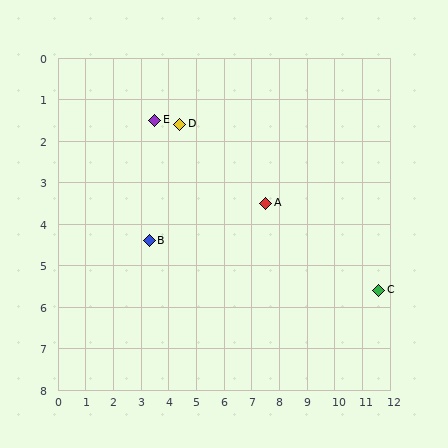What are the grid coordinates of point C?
Point C is at approximately (11.6, 5.6).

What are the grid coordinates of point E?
Point E is at approximately (3.5, 1.5).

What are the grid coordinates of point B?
Point B is at approximately (3.3, 4.4).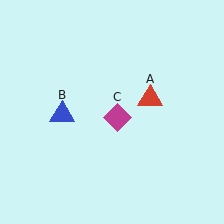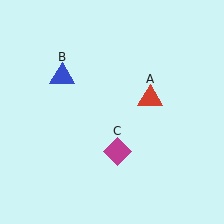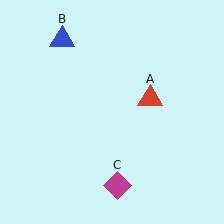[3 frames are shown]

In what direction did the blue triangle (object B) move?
The blue triangle (object B) moved up.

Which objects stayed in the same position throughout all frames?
Red triangle (object A) remained stationary.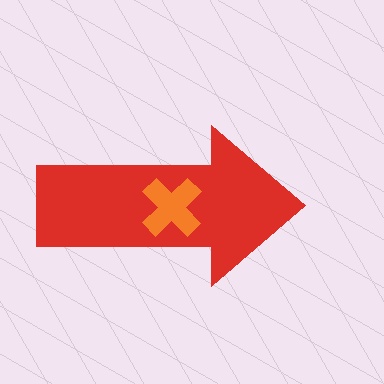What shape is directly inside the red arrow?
The orange cross.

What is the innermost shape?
The orange cross.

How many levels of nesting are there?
2.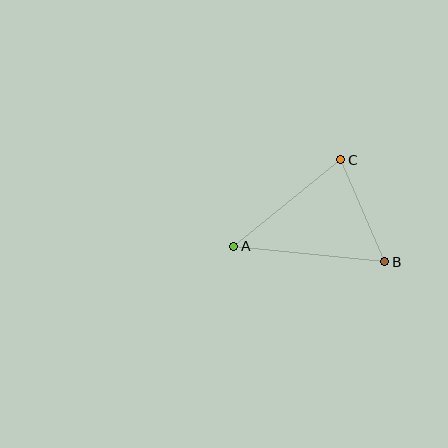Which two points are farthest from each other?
Points A and B are farthest from each other.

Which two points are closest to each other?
Points B and C are closest to each other.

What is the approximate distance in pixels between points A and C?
The distance between A and C is approximately 138 pixels.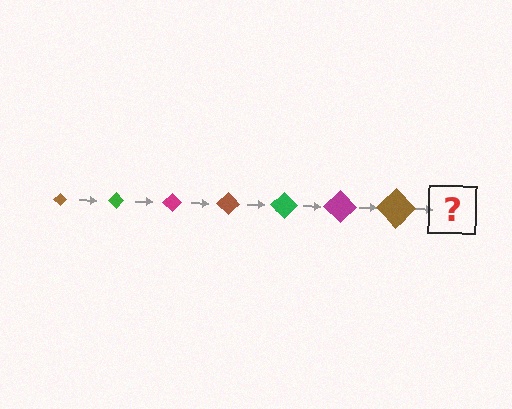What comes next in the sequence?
The next element should be a green diamond, larger than the previous one.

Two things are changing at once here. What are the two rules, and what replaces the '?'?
The two rules are that the diamond grows larger each step and the color cycles through brown, green, and magenta. The '?' should be a green diamond, larger than the previous one.